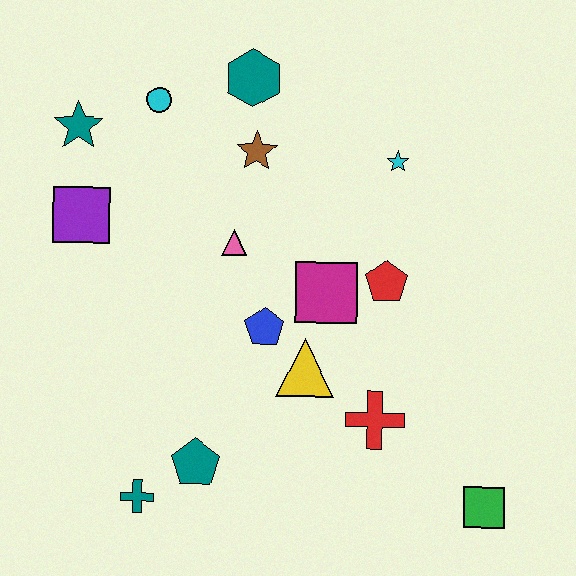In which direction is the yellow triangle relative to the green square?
The yellow triangle is to the left of the green square.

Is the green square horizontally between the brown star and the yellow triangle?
No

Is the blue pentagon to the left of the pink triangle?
No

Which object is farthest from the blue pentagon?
The green square is farthest from the blue pentagon.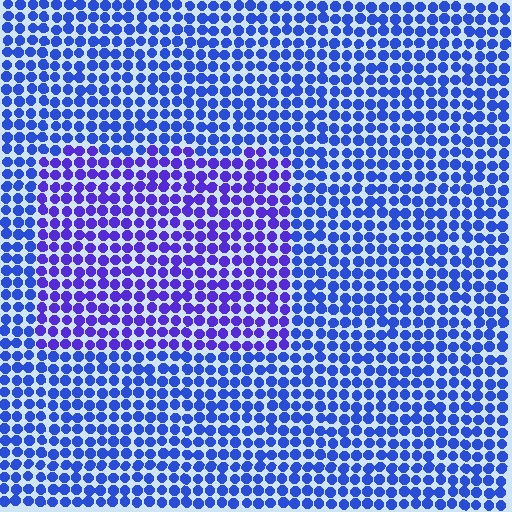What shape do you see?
I see a rectangle.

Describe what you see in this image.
The image is filled with small blue elements in a uniform arrangement. A rectangle-shaped region is visible where the elements are tinted to a slightly different hue, forming a subtle color boundary.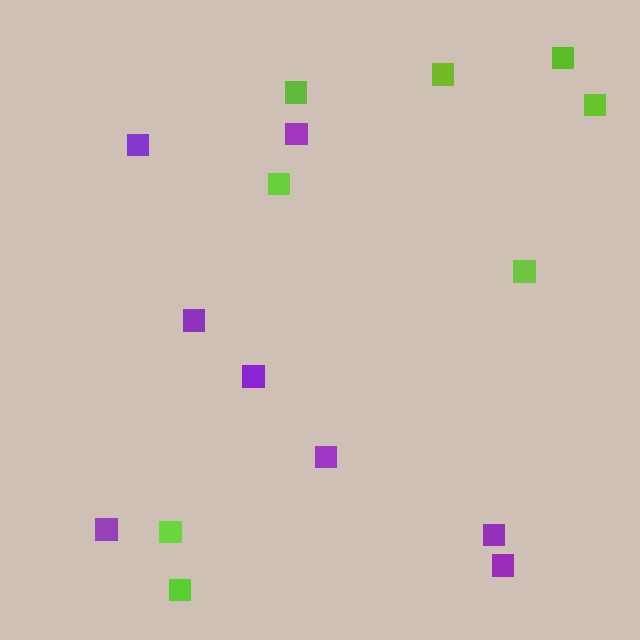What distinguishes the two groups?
There are 2 groups: one group of purple squares (8) and one group of lime squares (8).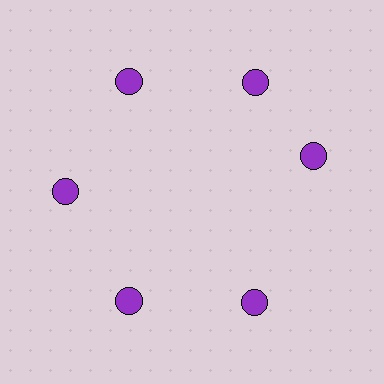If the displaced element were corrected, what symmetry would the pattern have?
It would have 6-fold rotational symmetry — the pattern would map onto itself every 60 degrees.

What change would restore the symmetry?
The symmetry would be restored by rotating it back into even spacing with its neighbors so that all 6 circles sit at equal angles and equal distance from the center.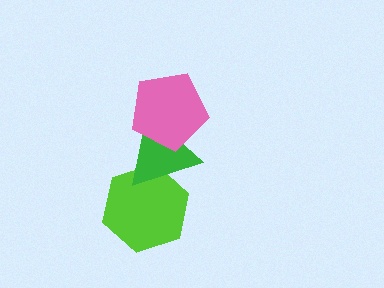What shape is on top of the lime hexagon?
The green triangle is on top of the lime hexagon.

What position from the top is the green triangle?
The green triangle is 2nd from the top.